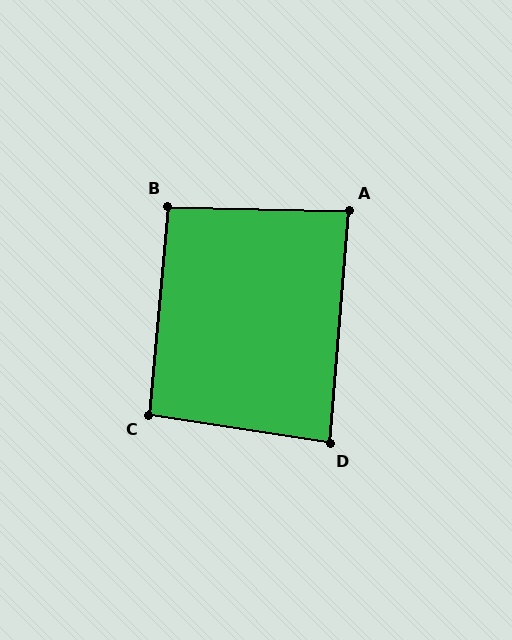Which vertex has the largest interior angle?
B, at approximately 94 degrees.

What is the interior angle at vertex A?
Approximately 87 degrees (approximately right).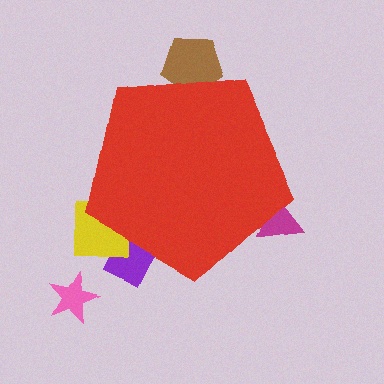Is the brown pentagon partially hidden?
Yes, the brown pentagon is partially hidden behind the red pentagon.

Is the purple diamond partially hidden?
Yes, the purple diamond is partially hidden behind the red pentagon.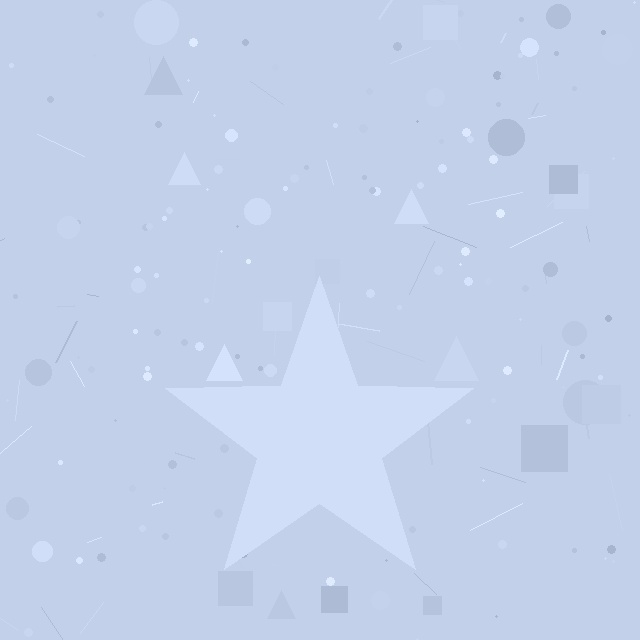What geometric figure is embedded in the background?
A star is embedded in the background.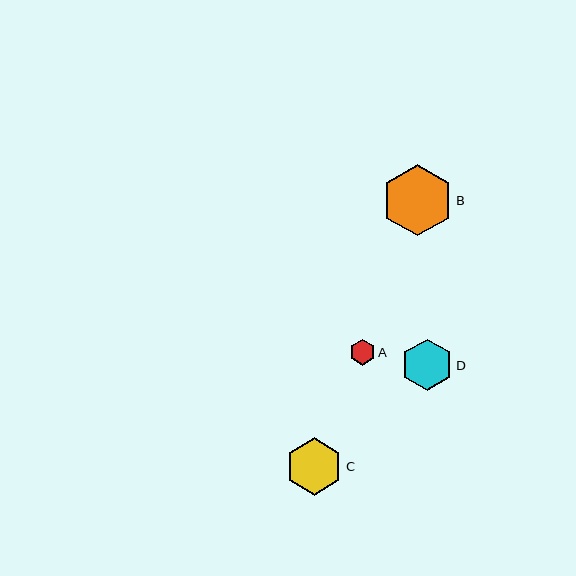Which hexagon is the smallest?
Hexagon A is the smallest with a size of approximately 26 pixels.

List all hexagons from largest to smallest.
From largest to smallest: B, C, D, A.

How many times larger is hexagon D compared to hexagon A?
Hexagon D is approximately 2.0 times the size of hexagon A.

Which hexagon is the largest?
Hexagon B is the largest with a size of approximately 72 pixels.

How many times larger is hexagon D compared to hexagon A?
Hexagon D is approximately 2.0 times the size of hexagon A.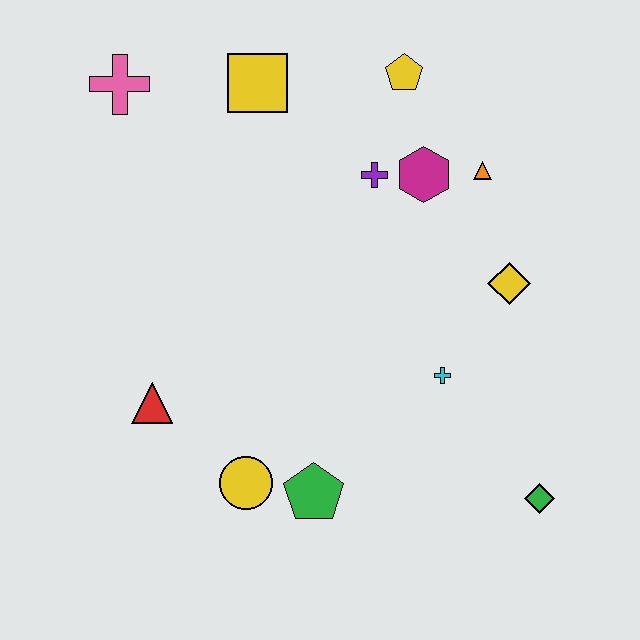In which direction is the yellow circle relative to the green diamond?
The yellow circle is to the left of the green diamond.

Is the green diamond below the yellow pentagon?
Yes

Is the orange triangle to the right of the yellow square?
Yes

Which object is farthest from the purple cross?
The green diamond is farthest from the purple cross.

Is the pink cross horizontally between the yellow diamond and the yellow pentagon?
No